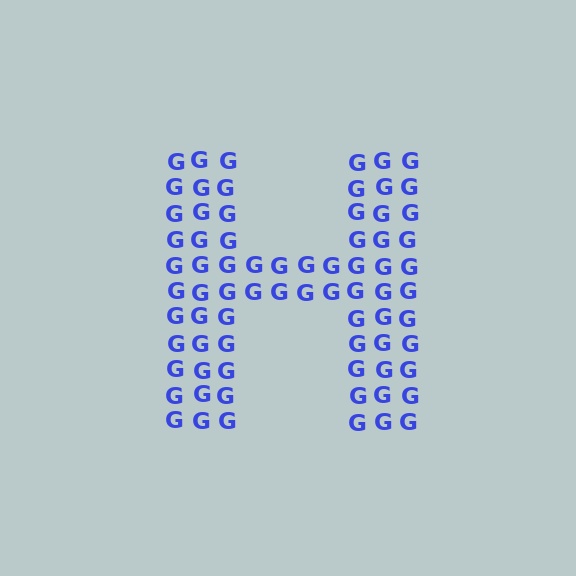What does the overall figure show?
The overall figure shows the letter H.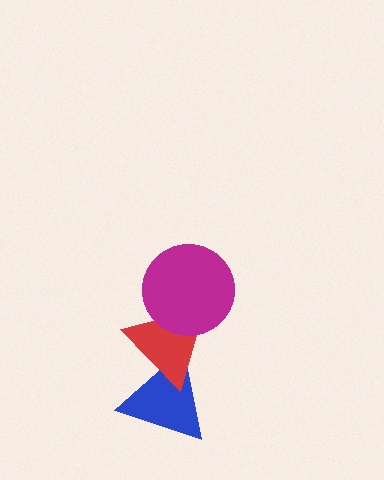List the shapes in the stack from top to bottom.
From top to bottom: the magenta circle, the red triangle, the blue triangle.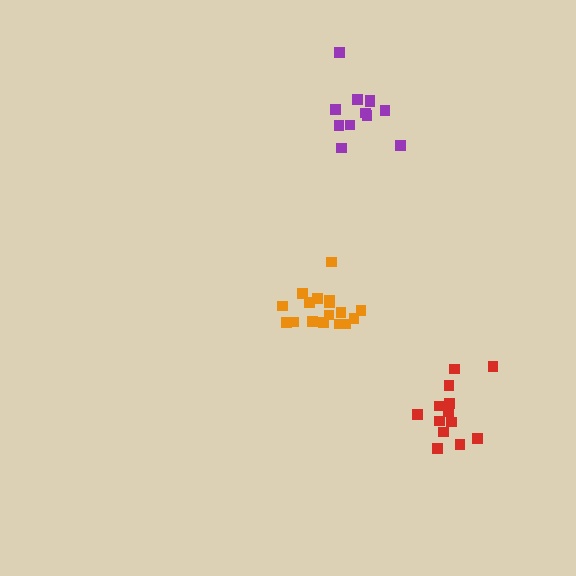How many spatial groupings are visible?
There are 3 spatial groupings.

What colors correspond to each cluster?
The clusters are colored: purple, orange, red.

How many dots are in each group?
Group 1: 12 dots, Group 2: 17 dots, Group 3: 14 dots (43 total).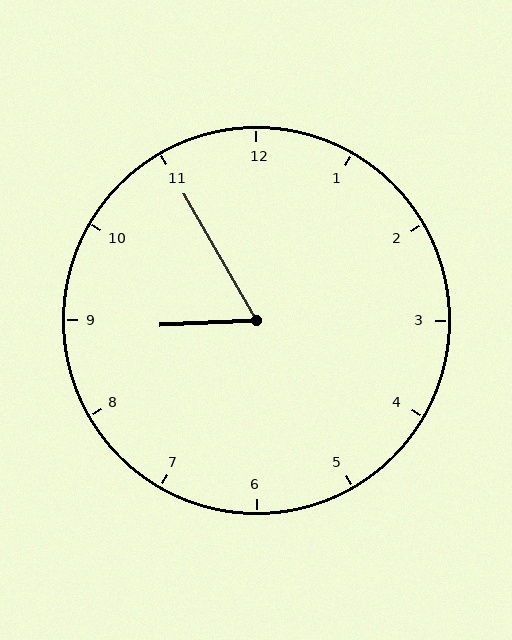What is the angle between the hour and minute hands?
Approximately 62 degrees.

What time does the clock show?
8:55.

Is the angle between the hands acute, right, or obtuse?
It is acute.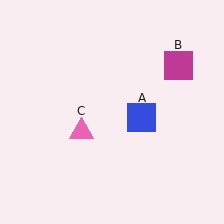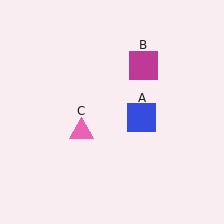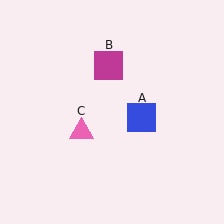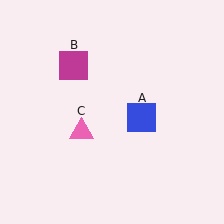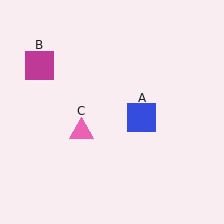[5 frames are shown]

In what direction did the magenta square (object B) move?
The magenta square (object B) moved left.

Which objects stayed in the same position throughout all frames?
Blue square (object A) and pink triangle (object C) remained stationary.